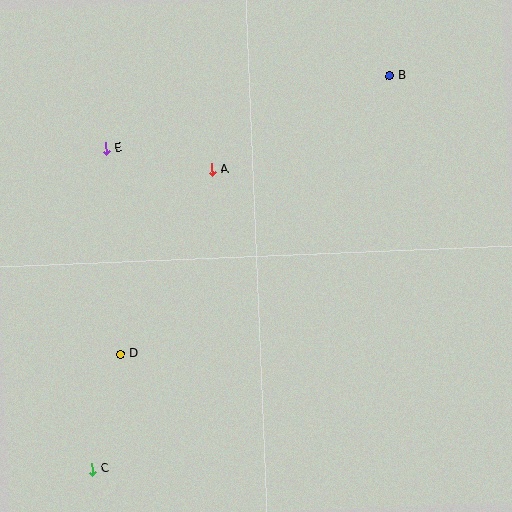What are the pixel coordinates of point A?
Point A is at (212, 169).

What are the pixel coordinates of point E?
Point E is at (106, 148).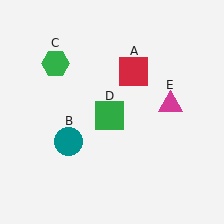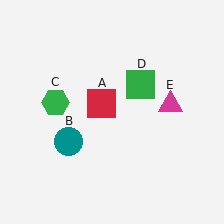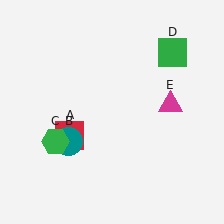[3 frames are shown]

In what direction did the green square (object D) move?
The green square (object D) moved up and to the right.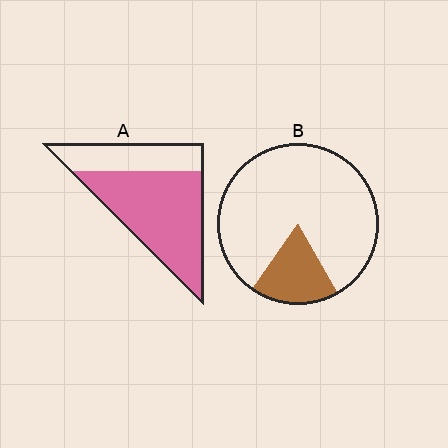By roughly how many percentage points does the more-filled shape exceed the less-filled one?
By roughly 50 percentage points (A over B).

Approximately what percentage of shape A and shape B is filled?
A is approximately 70% and B is approximately 20%.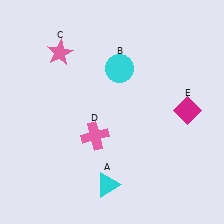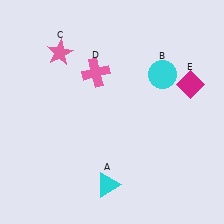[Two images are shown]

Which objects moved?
The objects that moved are: the cyan circle (B), the pink cross (D), the magenta diamond (E).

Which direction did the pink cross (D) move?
The pink cross (D) moved up.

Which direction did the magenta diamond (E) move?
The magenta diamond (E) moved up.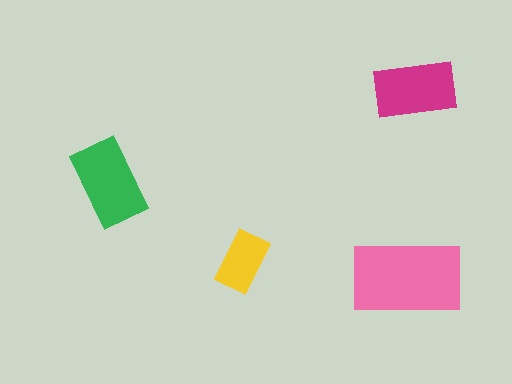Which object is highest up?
The magenta rectangle is topmost.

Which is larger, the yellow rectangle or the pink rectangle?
The pink one.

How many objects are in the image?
There are 4 objects in the image.